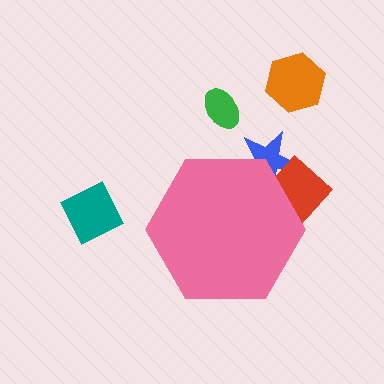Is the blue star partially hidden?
Yes, the blue star is partially hidden behind the pink hexagon.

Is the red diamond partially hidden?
Yes, the red diamond is partially hidden behind the pink hexagon.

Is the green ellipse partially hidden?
No, the green ellipse is fully visible.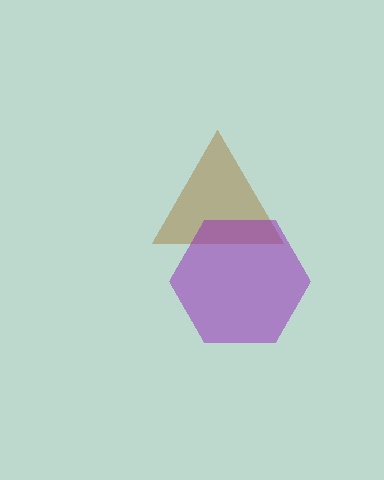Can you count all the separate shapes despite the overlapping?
Yes, there are 2 separate shapes.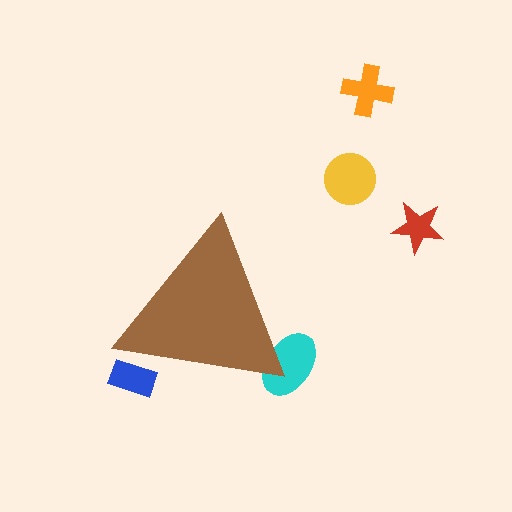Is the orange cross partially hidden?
No, the orange cross is fully visible.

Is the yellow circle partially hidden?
No, the yellow circle is fully visible.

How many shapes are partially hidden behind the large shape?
2 shapes are partially hidden.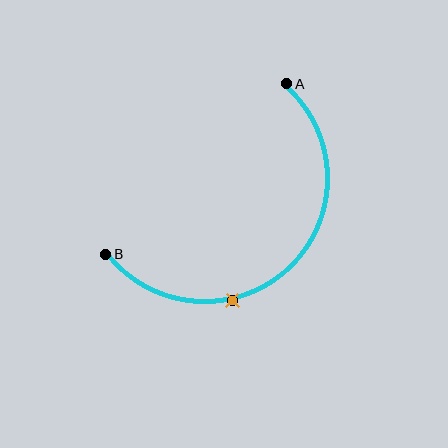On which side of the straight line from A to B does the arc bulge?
The arc bulges below and to the right of the straight line connecting A and B.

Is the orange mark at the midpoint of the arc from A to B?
No. The orange mark lies on the arc but is closer to endpoint B. The arc midpoint would be at the point on the curve equidistant along the arc from both A and B.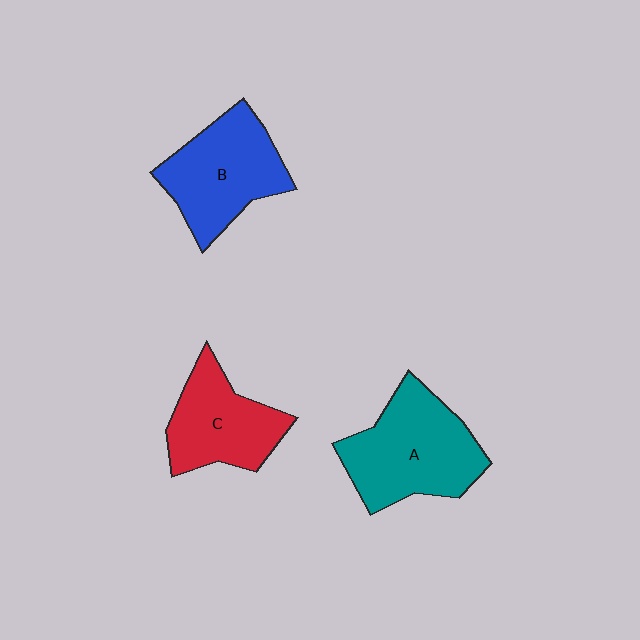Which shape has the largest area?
Shape A (teal).